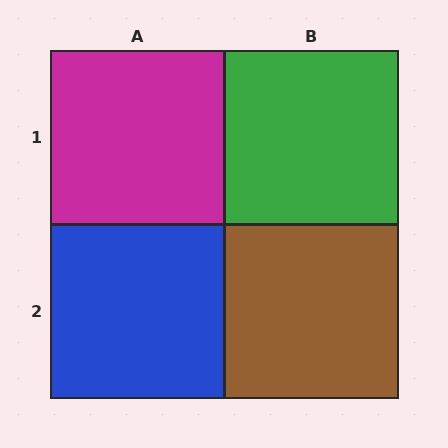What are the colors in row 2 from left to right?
Blue, brown.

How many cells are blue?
1 cell is blue.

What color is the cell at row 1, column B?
Green.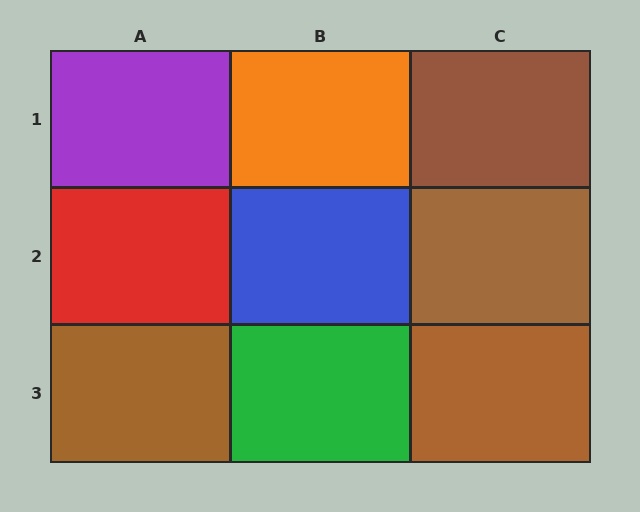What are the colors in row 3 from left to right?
Brown, green, brown.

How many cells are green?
1 cell is green.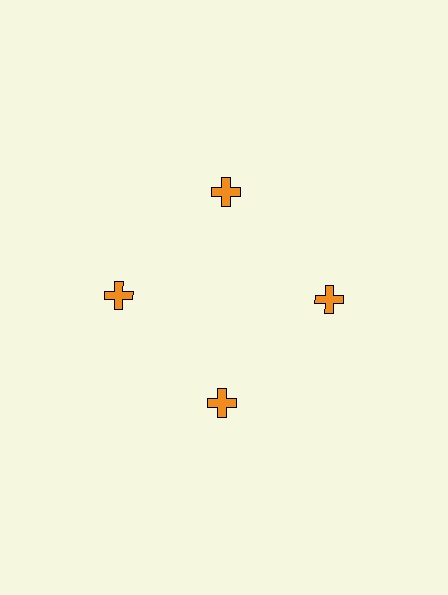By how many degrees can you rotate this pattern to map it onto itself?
The pattern maps onto itself every 90 degrees of rotation.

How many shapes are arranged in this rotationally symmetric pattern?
There are 4 shapes, arranged in 4 groups of 1.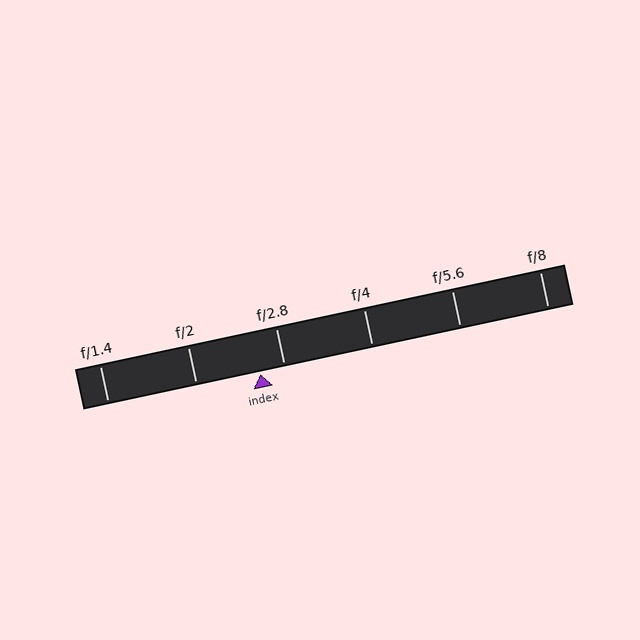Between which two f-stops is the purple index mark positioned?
The index mark is between f/2 and f/2.8.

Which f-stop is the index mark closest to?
The index mark is closest to f/2.8.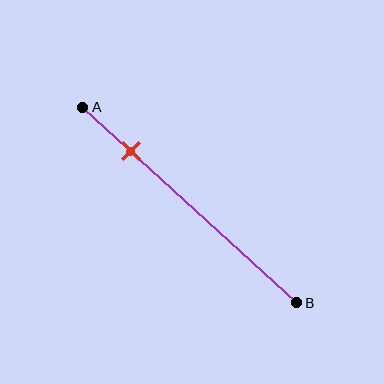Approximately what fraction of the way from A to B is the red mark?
The red mark is approximately 25% of the way from A to B.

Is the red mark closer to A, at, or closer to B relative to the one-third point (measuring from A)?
The red mark is closer to point A than the one-third point of segment AB.